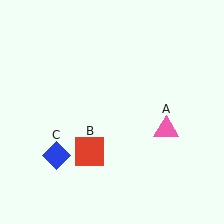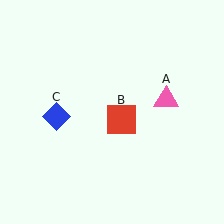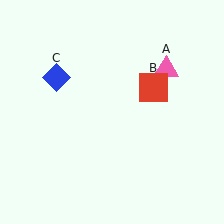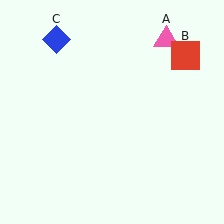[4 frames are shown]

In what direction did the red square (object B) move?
The red square (object B) moved up and to the right.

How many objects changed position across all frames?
3 objects changed position: pink triangle (object A), red square (object B), blue diamond (object C).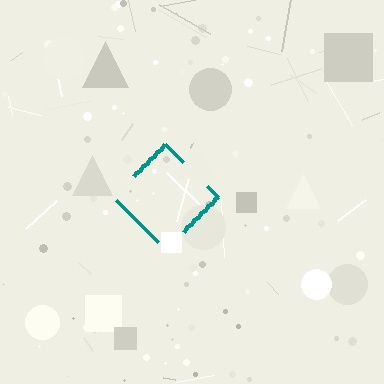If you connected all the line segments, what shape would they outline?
They would outline a diamond.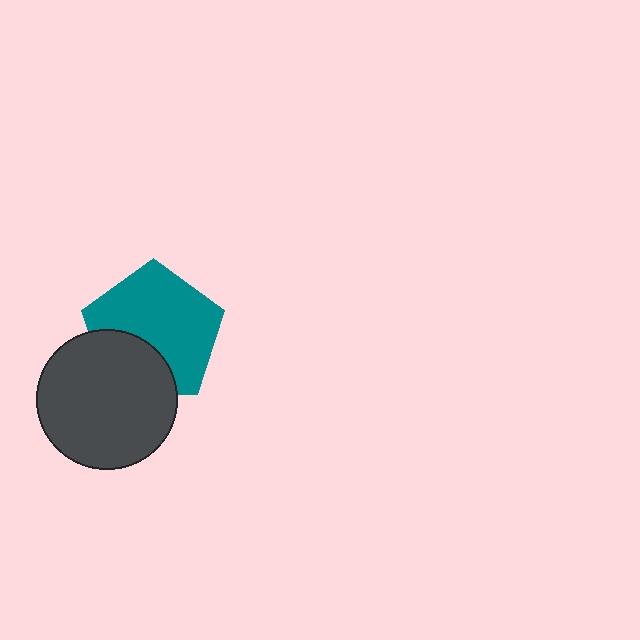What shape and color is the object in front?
The object in front is a dark gray circle.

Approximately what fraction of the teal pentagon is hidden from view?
Roughly 31% of the teal pentagon is hidden behind the dark gray circle.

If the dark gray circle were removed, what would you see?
You would see the complete teal pentagon.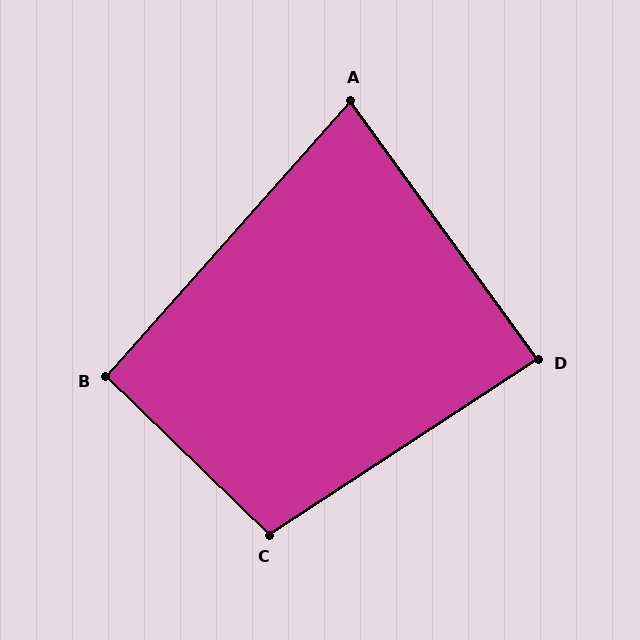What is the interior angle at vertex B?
Approximately 93 degrees (approximately right).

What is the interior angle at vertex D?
Approximately 87 degrees (approximately right).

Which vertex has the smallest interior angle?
A, at approximately 77 degrees.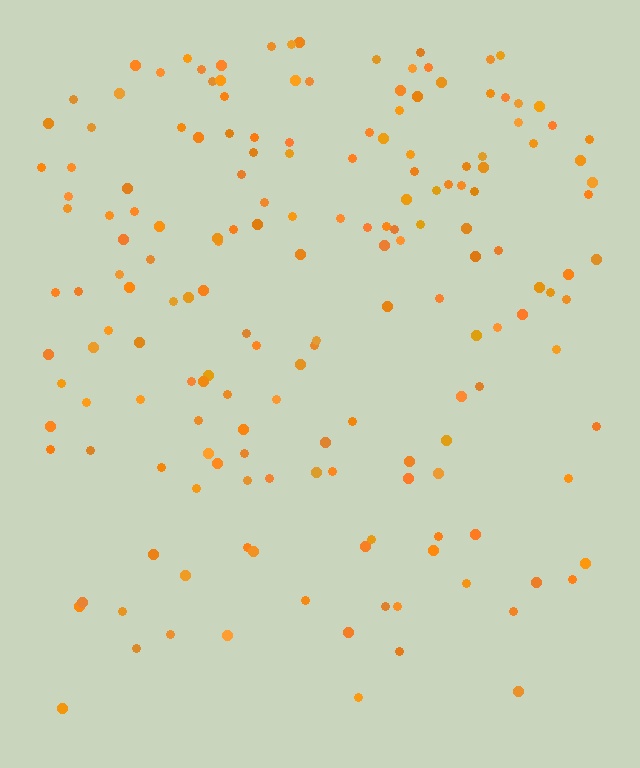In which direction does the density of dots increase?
From bottom to top, with the top side densest.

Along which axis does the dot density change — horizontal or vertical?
Vertical.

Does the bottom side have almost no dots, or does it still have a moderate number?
Still a moderate number, just noticeably fewer than the top.